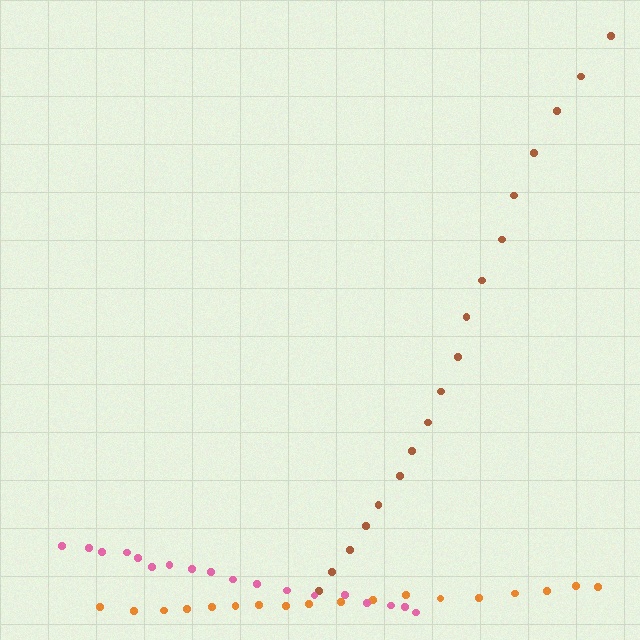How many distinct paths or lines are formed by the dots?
There are 3 distinct paths.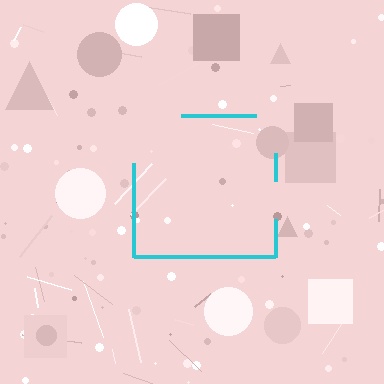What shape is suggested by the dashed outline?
The dashed outline suggests a square.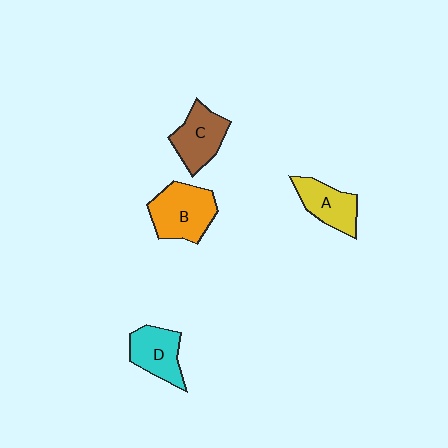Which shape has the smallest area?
Shape A (yellow).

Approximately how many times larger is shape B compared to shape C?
Approximately 1.2 times.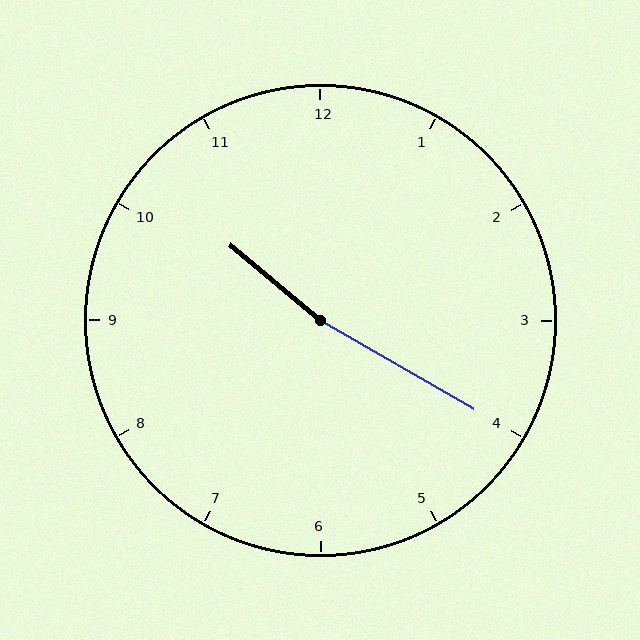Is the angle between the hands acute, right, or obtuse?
It is obtuse.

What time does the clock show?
10:20.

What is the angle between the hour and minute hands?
Approximately 170 degrees.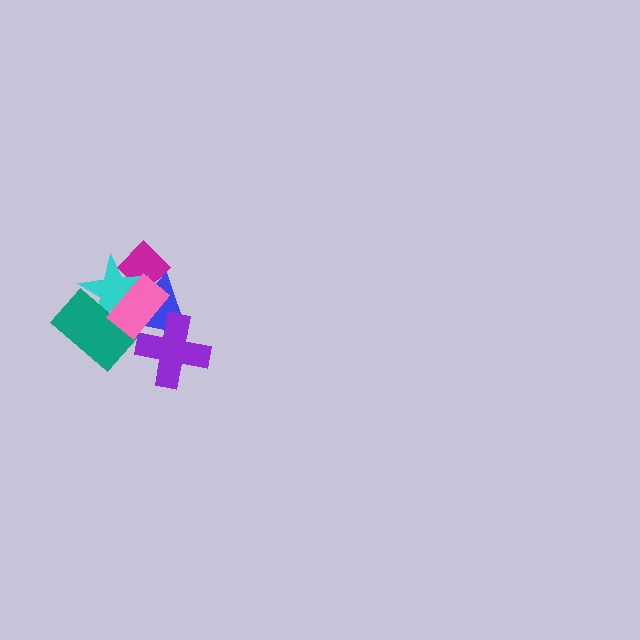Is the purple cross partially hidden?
Yes, it is partially covered by another shape.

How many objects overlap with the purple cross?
2 objects overlap with the purple cross.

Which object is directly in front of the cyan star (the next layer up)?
The teal rectangle is directly in front of the cyan star.